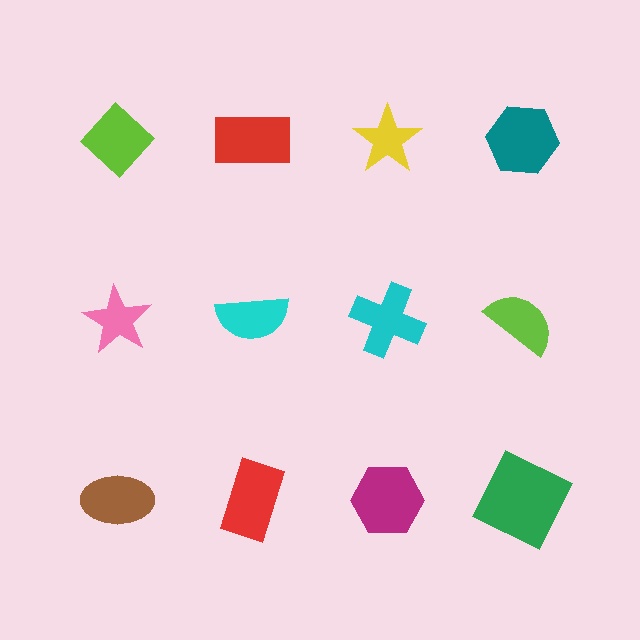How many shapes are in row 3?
4 shapes.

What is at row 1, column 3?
A yellow star.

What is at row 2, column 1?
A pink star.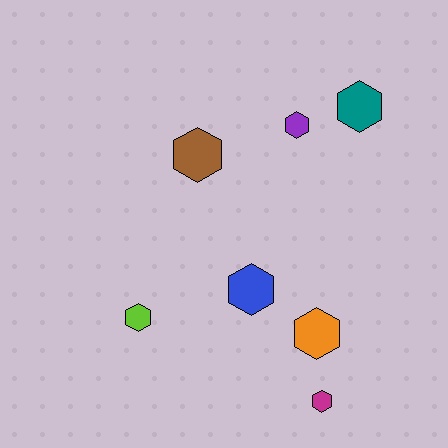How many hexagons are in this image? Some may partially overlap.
There are 7 hexagons.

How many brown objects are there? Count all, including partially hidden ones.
There is 1 brown object.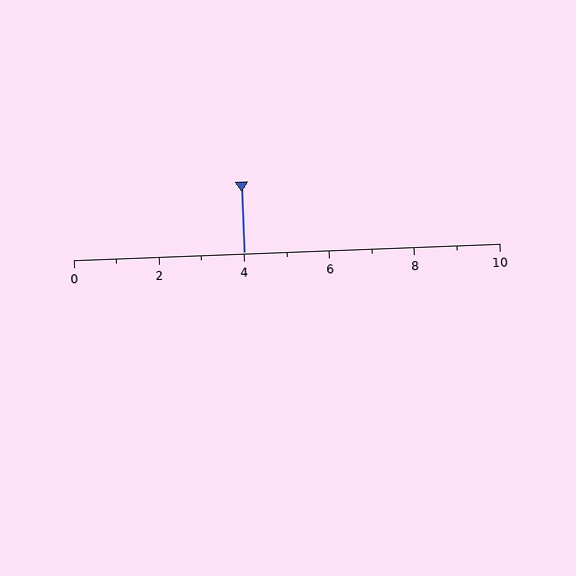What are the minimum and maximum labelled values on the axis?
The axis runs from 0 to 10.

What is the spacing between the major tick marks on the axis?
The major ticks are spaced 2 apart.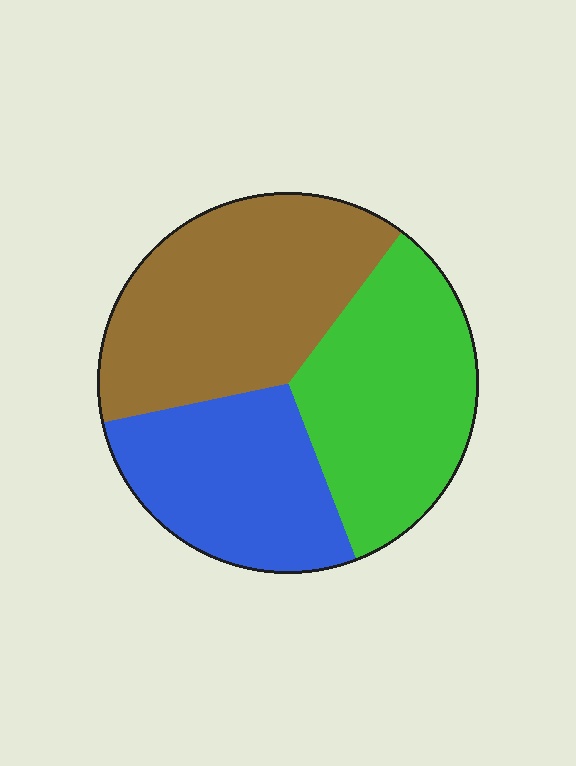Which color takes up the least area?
Blue, at roughly 30%.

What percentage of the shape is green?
Green covers around 35% of the shape.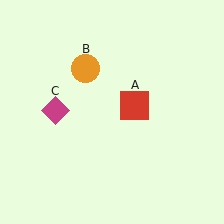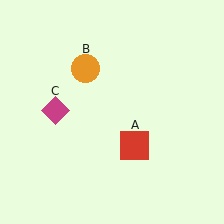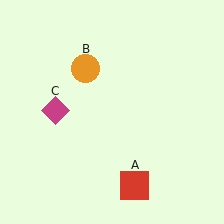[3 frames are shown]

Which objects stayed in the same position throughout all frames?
Orange circle (object B) and magenta diamond (object C) remained stationary.